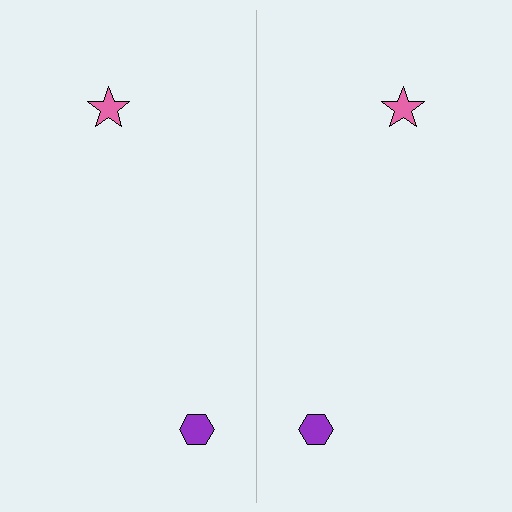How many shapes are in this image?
There are 4 shapes in this image.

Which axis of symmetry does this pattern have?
The pattern has a vertical axis of symmetry running through the center of the image.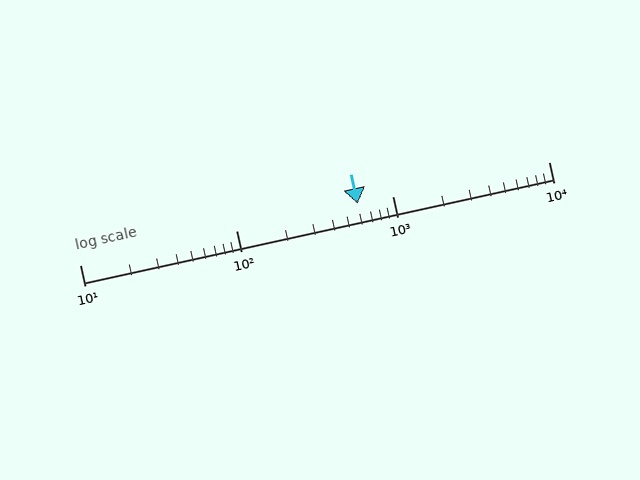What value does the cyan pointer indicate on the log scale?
The pointer indicates approximately 600.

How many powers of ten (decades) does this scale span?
The scale spans 3 decades, from 10 to 10000.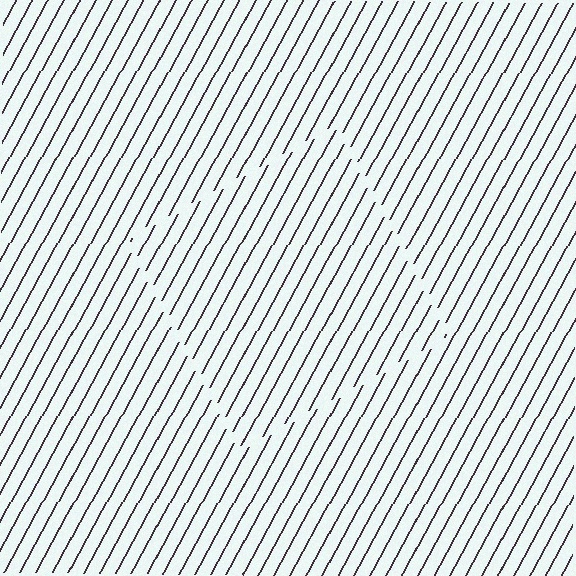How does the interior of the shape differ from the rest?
The interior of the shape contains the same grating, shifted by half a period — the contour is defined by the phase discontinuity where line-ends from the inner and outer gratings abut.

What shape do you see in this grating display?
An illusory square. The interior of the shape contains the same grating, shifted by half a period — the contour is defined by the phase discontinuity where line-ends from the inner and outer gratings abut.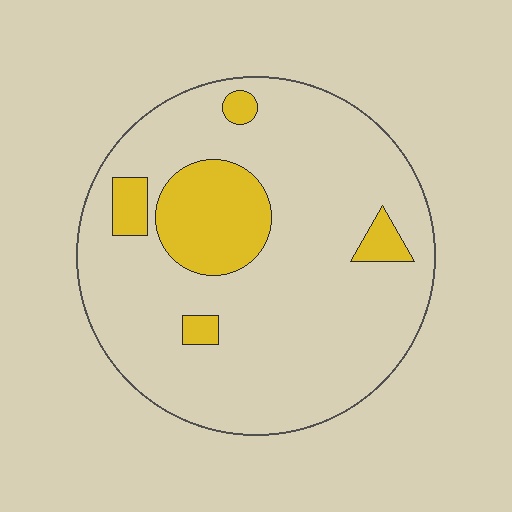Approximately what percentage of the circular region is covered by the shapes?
Approximately 15%.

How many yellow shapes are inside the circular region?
5.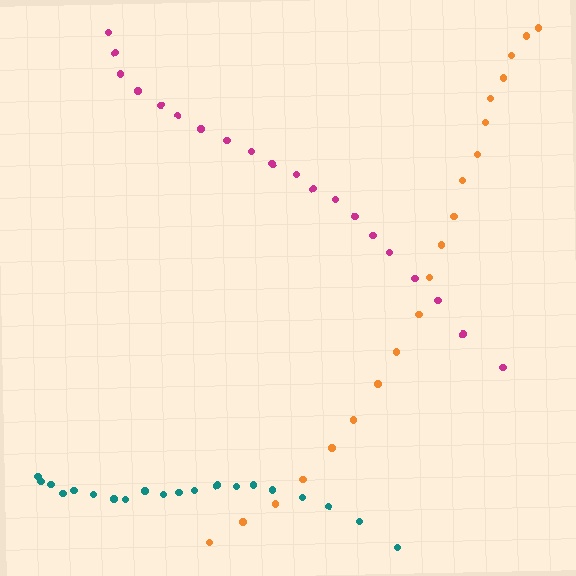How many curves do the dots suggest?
There are 3 distinct paths.